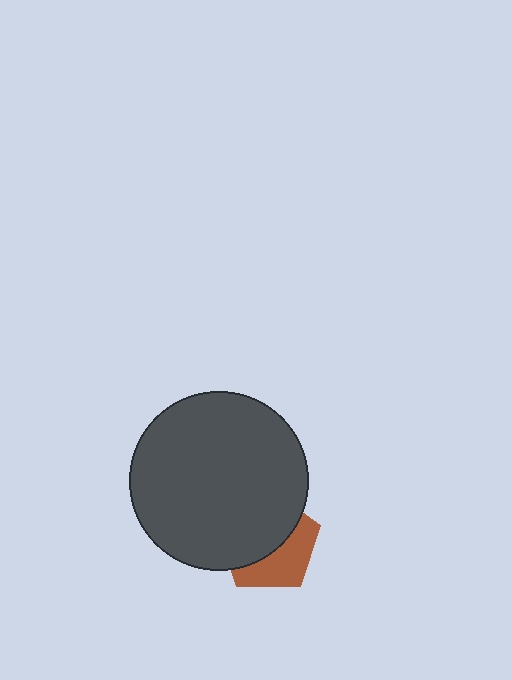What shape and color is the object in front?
The object in front is a dark gray circle.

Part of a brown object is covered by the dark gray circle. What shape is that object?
It is a pentagon.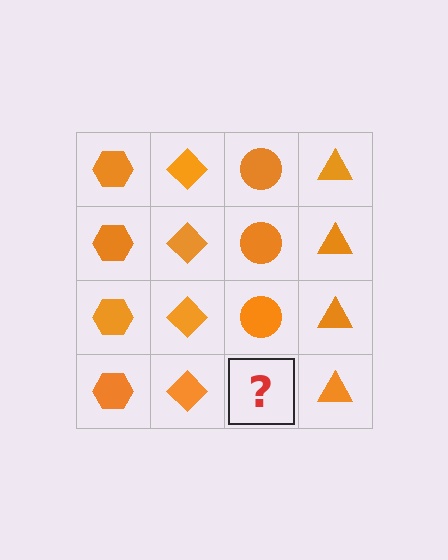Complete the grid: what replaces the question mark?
The question mark should be replaced with an orange circle.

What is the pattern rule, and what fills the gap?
The rule is that each column has a consistent shape. The gap should be filled with an orange circle.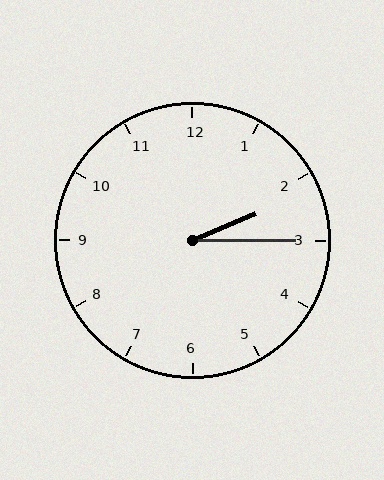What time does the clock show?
2:15.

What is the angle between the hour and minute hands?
Approximately 22 degrees.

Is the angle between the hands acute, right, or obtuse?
It is acute.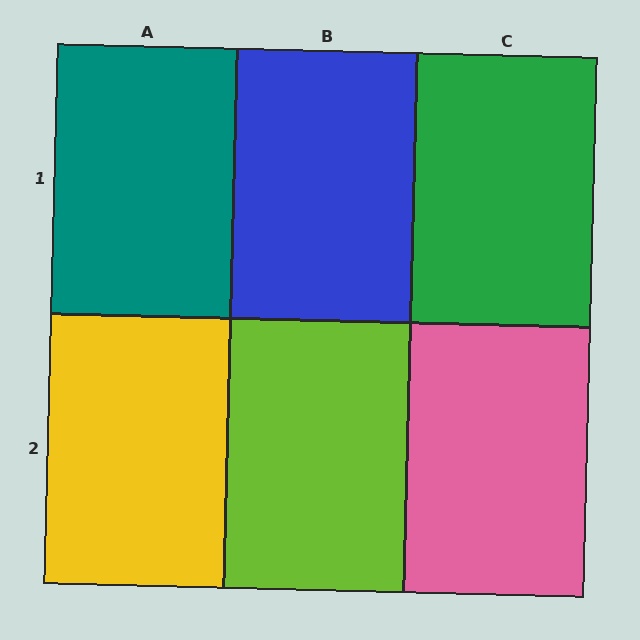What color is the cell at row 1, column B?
Blue.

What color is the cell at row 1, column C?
Green.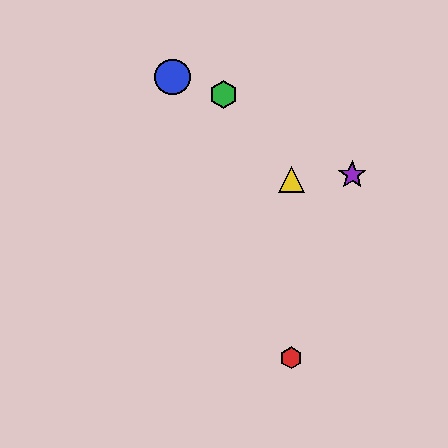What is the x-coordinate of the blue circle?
The blue circle is at x≈172.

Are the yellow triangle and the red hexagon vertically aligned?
Yes, both are at x≈291.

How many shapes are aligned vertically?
2 shapes (the red hexagon, the yellow triangle) are aligned vertically.